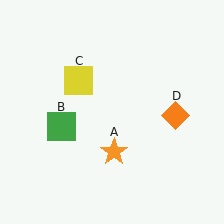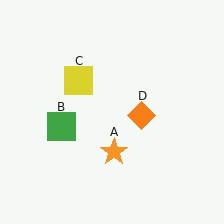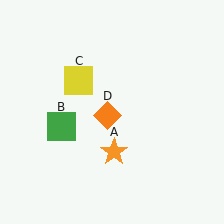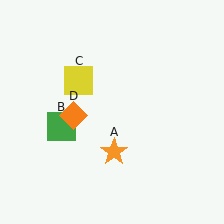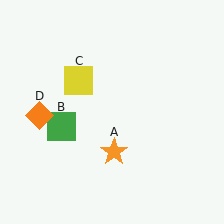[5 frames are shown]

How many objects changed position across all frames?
1 object changed position: orange diamond (object D).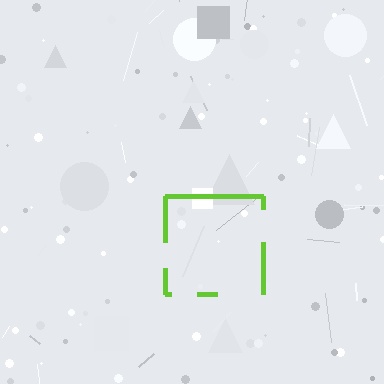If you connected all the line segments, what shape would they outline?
They would outline a square.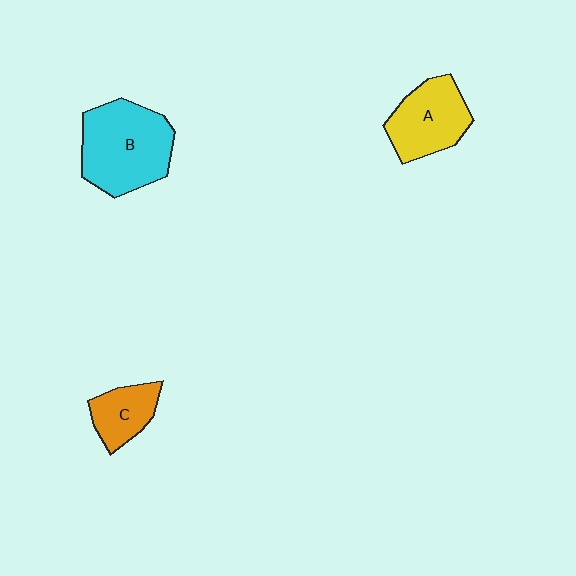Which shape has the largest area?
Shape B (cyan).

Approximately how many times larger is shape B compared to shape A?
Approximately 1.4 times.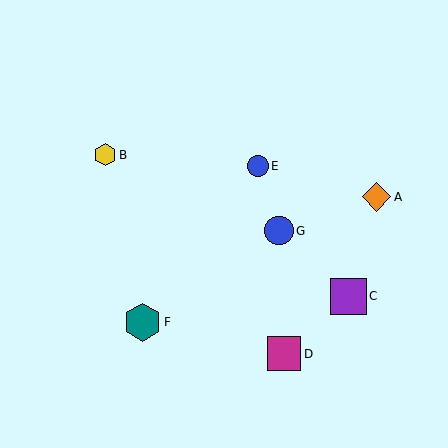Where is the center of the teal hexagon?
The center of the teal hexagon is at (143, 322).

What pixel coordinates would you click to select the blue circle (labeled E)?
Click at (258, 166) to select the blue circle E.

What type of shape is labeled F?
Shape F is a teal hexagon.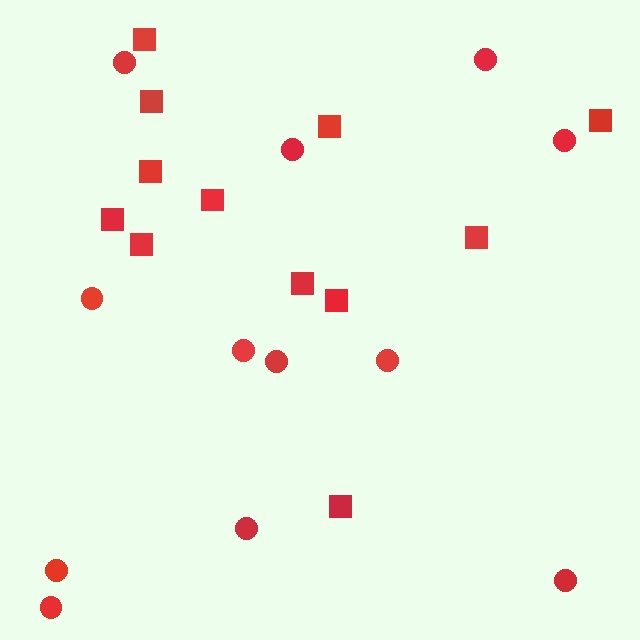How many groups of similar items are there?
There are 2 groups: one group of circles (12) and one group of squares (12).